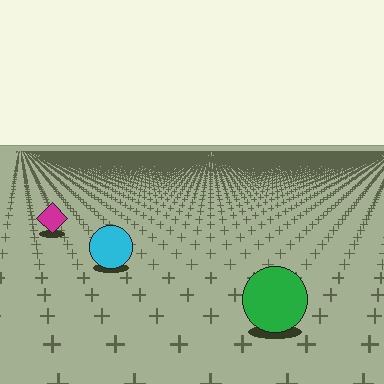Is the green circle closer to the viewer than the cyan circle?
Yes. The green circle is closer — you can tell from the texture gradient: the ground texture is coarser near it.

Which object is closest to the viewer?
The green circle is closest. The texture marks near it are larger and more spread out.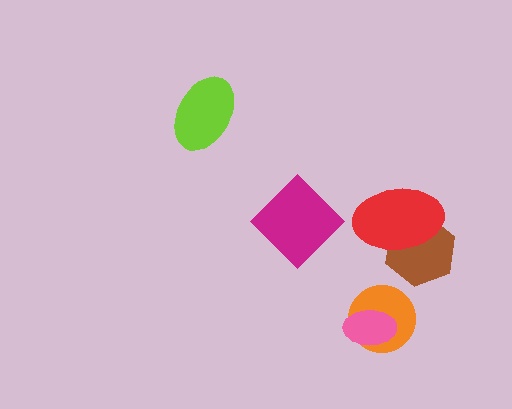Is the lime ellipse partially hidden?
No, no other shape covers it.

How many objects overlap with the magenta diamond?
0 objects overlap with the magenta diamond.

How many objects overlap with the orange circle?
1 object overlaps with the orange circle.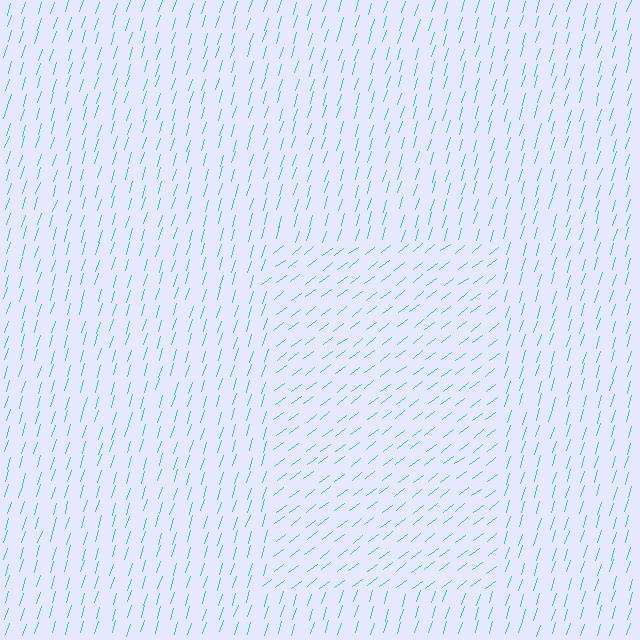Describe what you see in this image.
The image is filled with small cyan line segments. A rectangle region in the image has lines oriented differently from the surrounding lines, creating a visible texture boundary.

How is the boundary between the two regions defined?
The boundary is defined purely by a change in line orientation (approximately 35 degrees difference). All lines are the same color and thickness.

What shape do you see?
I see a rectangle.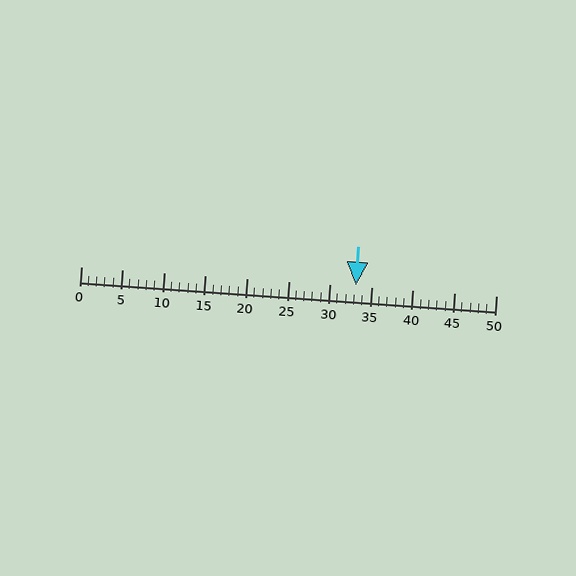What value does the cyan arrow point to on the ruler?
The cyan arrow points to approximately 33.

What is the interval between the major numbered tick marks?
The major tick marks are spaced 5 units apart.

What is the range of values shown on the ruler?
The ruler shows values from 0 to 50.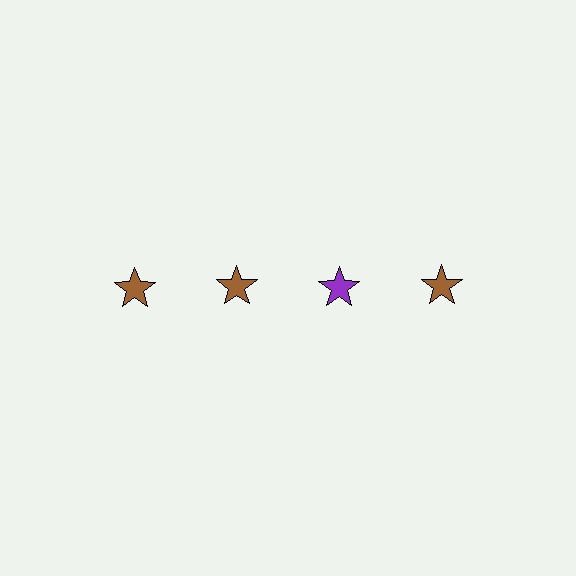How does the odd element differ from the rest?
It has a different color: purple instead of brown.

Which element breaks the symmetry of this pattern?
The purple star in the top row, center column breaks the symmetry. All other shapes are brown stars.